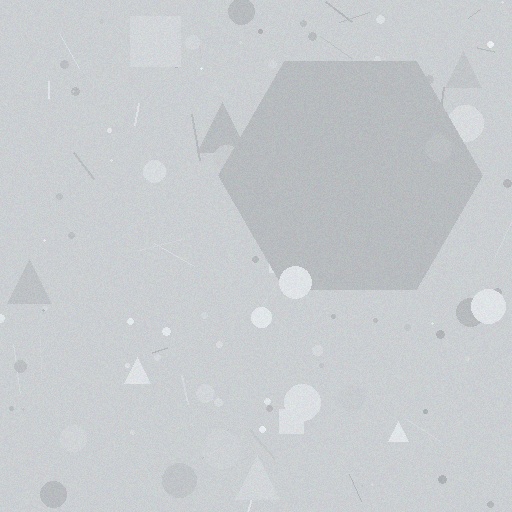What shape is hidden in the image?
A hexagon is hidden in the image.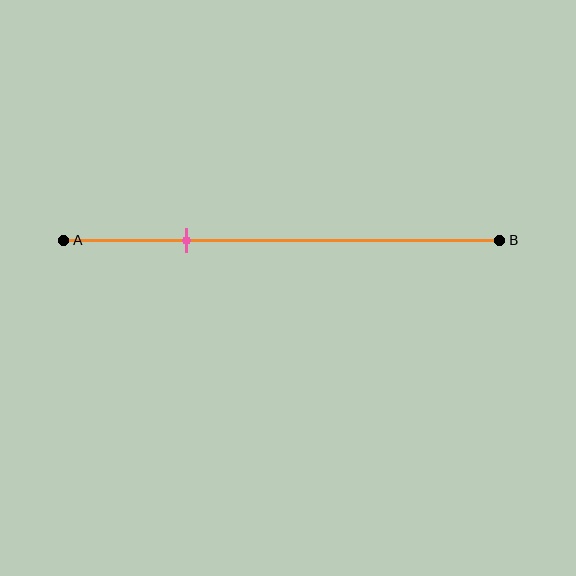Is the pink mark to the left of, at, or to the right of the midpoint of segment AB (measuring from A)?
The pink mark is to the left of the midpoint of segment AB.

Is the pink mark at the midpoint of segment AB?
No, the mark is at about 30% from A, not at the 50% midpoint.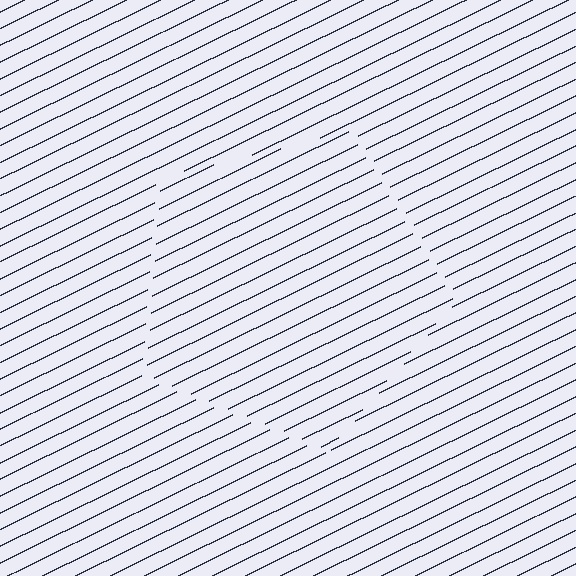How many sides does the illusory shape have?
5 sides — the line-ends trace a pentagon.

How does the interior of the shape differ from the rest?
The interior of the shape contains the same grating, shifted by half a period — the contour is defined by the phase discontinuity where line-ends from the inner and outer gratings abut.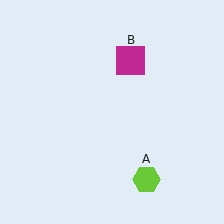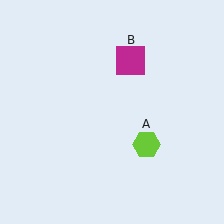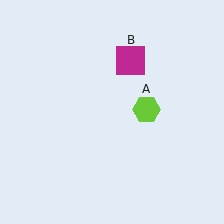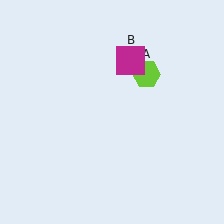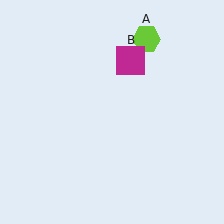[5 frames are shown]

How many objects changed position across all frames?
1 object changed position: lime hexagon (object A).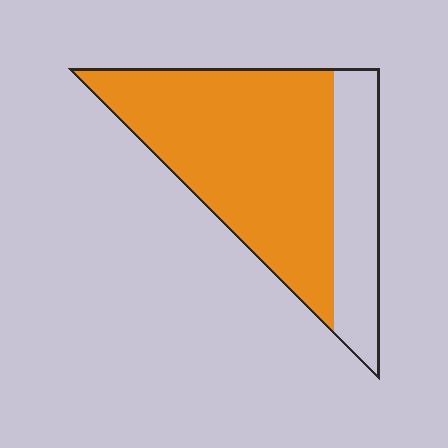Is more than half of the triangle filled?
Yes.